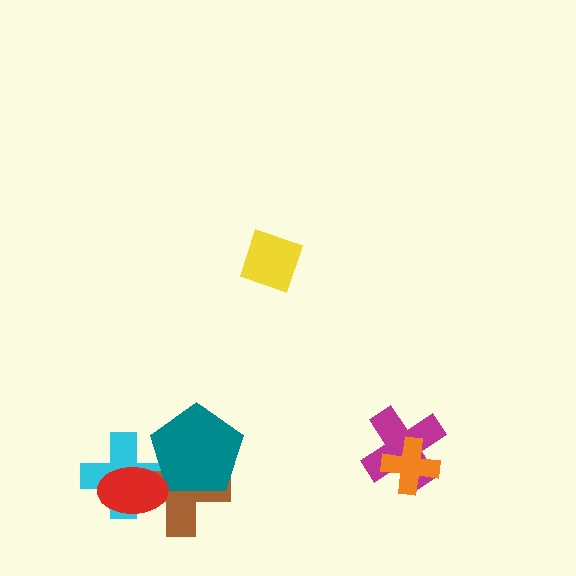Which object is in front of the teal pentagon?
The red ellipse is in front of the teal pentagon.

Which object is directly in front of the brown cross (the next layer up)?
The teal pentagon is directly in front of the brown cross.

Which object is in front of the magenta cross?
The orange cross is in front of the magenta cross.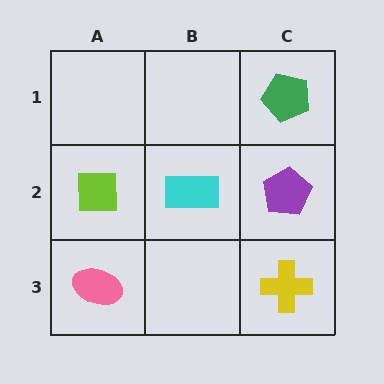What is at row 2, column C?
A purple pentagon.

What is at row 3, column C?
A yellow cross.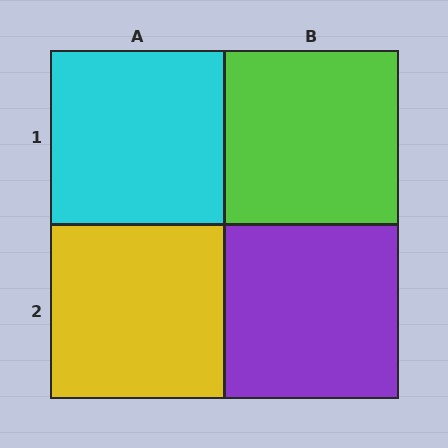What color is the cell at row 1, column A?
Cyan.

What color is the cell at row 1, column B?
Lime.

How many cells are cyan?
1 cell is cyan.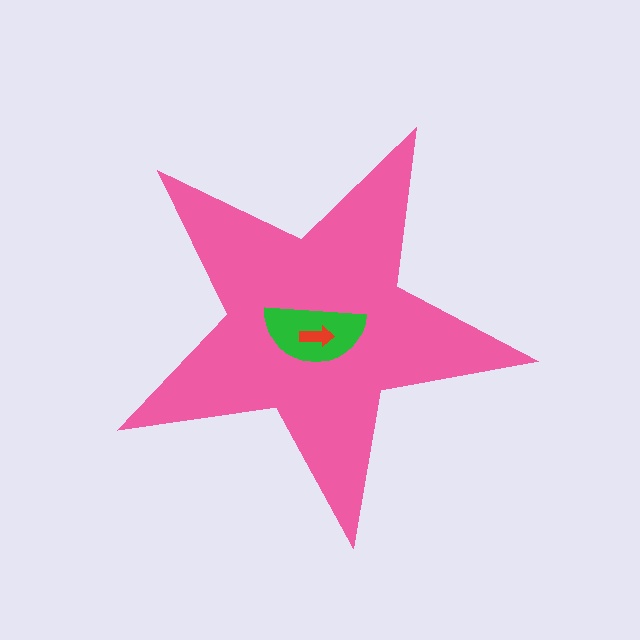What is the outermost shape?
The pink star.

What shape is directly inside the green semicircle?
The red arrow.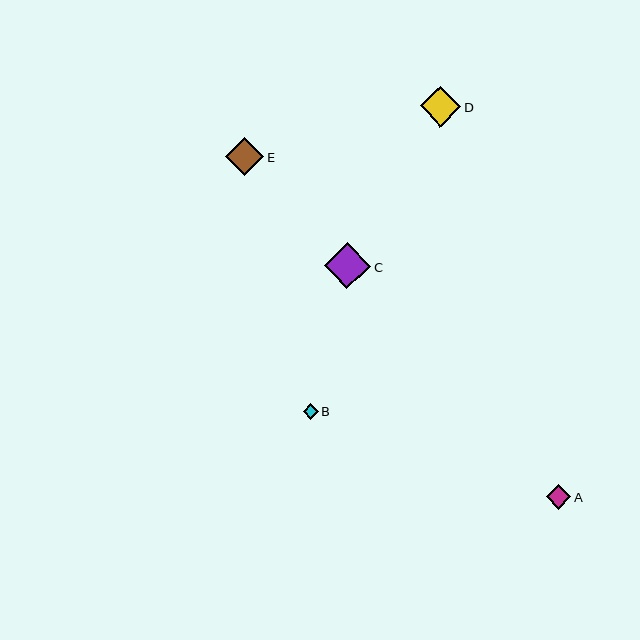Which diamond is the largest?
Diamond C is the largest with a size of approximately 46 pixels.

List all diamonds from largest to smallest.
From largest to smallest: C, D, E, A, B.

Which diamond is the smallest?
Diamond B is the smallest with a size of approximately 15 pixels.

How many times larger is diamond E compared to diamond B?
Diamond E is approximately 2.5 times the size of diamond B.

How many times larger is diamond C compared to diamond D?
Diamond C is approximately 1.1 times the size of diamond D.